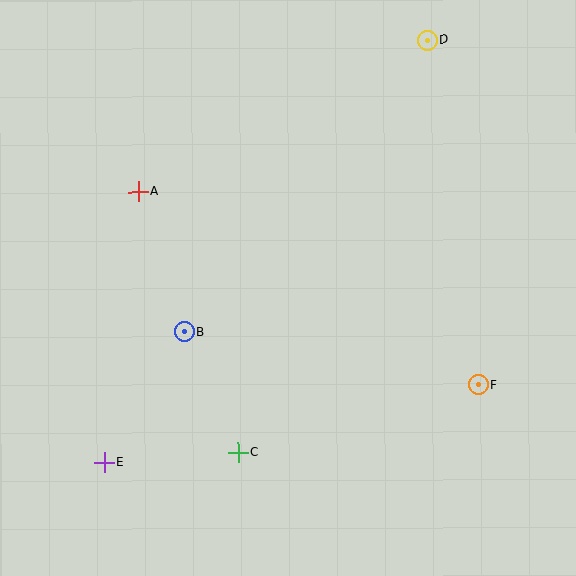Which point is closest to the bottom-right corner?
Point F is closest to the bottom-right corner.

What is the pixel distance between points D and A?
The distance between D and A is 327 pixels.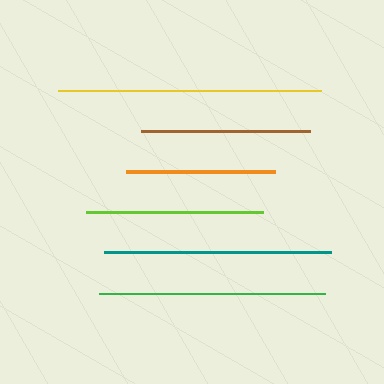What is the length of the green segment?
The green segment is approximately 227 pixels long.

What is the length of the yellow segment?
The yellow segment is approximately 263 pixels long.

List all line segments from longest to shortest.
From longest to shortest: yellow, teal, green, lime, brown, orange.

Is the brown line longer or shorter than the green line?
The green line is longer than the brown line.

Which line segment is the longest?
The yellow line is the longest at approximately 263 pixels.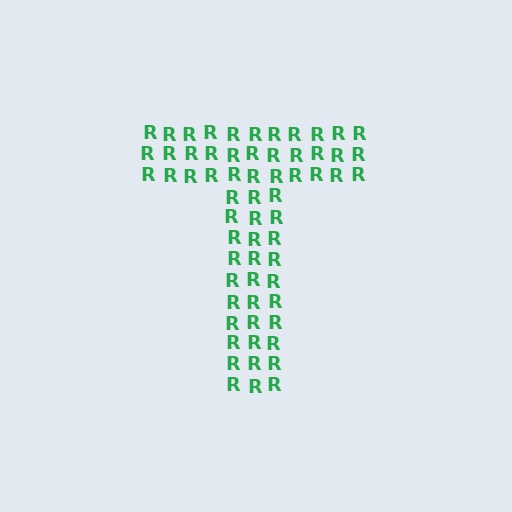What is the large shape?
The large shape is the letter T.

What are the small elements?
The small elements are letter R's.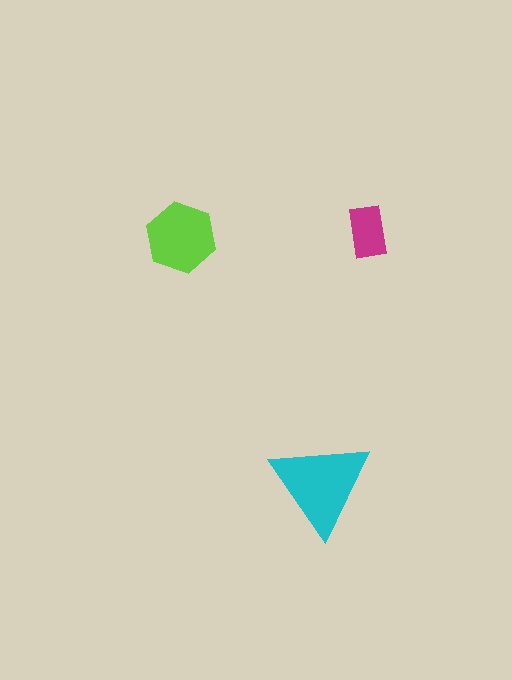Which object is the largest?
The cyan triangle.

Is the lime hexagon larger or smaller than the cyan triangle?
Smaller.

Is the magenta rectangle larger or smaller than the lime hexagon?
Smaller.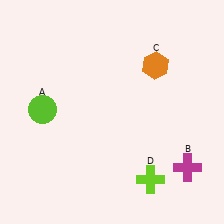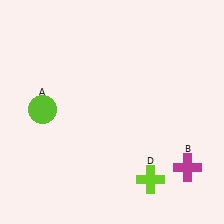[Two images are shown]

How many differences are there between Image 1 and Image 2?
There is 1 difference between the two images.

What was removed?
The orange hexagon (C) was removed in Image 2.